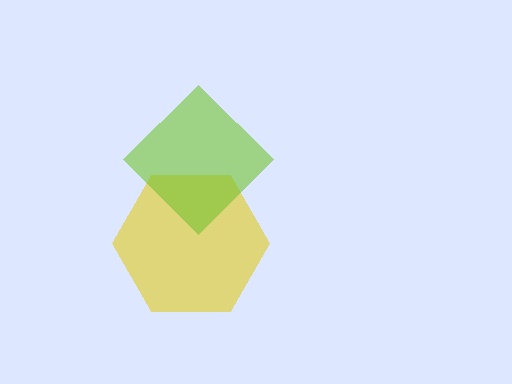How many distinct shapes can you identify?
There are 2 distinct shapes: a yellow hexagon, a lime diamond.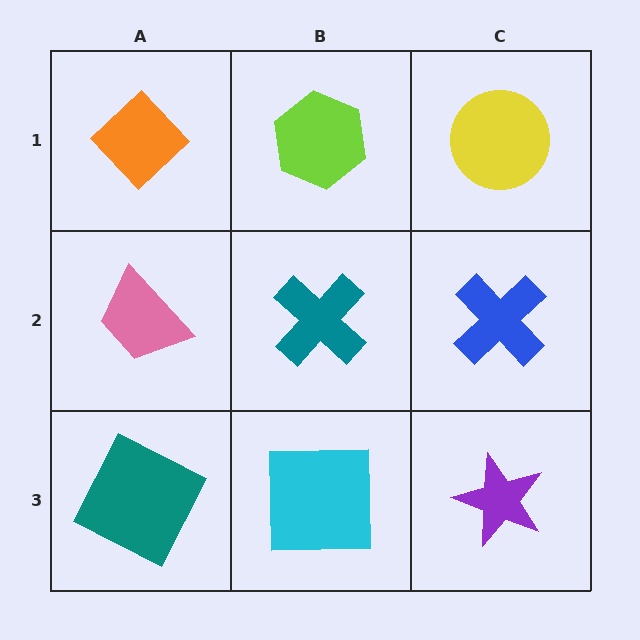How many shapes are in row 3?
3 shapes.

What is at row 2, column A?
A pink trapezoid.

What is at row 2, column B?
A teal cross.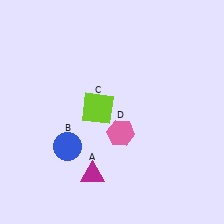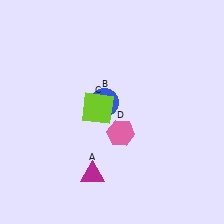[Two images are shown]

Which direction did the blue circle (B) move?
The blue circle (B) moved up.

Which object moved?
The blue circle (B) moved up.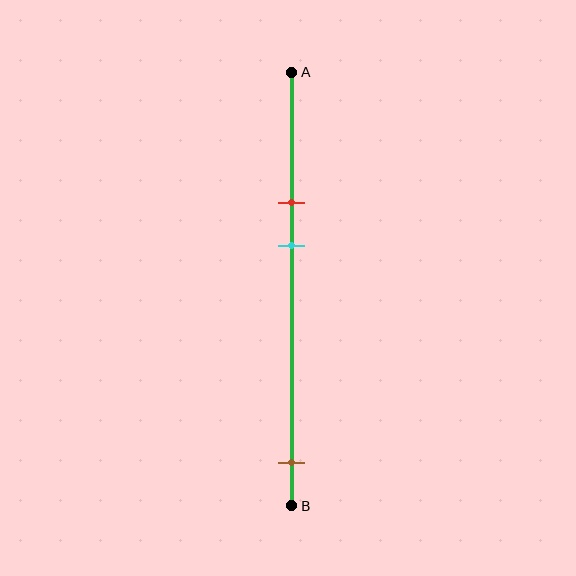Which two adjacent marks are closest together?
The red and cyan marks are the closest adjacent pair.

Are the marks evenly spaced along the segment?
No, the marks are not evenly spaced.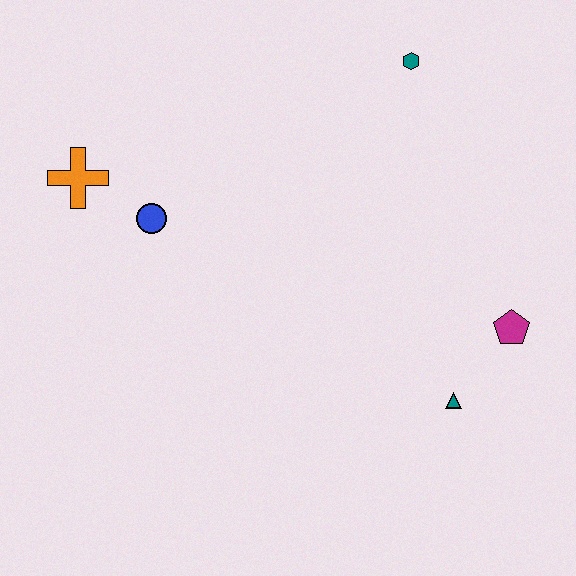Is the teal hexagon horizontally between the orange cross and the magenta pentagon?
Yes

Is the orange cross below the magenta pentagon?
No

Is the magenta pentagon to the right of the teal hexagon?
Yes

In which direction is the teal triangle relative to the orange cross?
The teal triangle is to the right of the orange cross.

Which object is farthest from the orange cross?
The magenta pentagon is farthest from the orange cross.